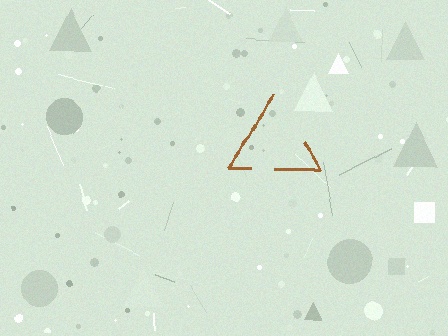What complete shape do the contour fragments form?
The contour fragments form a triangle.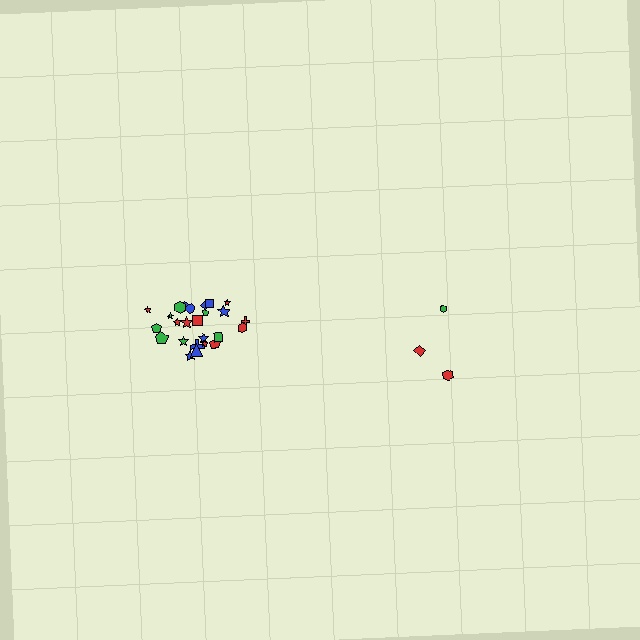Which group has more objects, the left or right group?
The left group.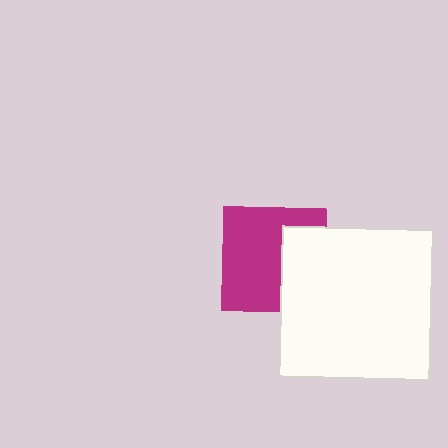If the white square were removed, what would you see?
You would see the complete magenta square.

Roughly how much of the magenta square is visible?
About half of it is visible (roughly 63%).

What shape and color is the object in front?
The object in front is a white square.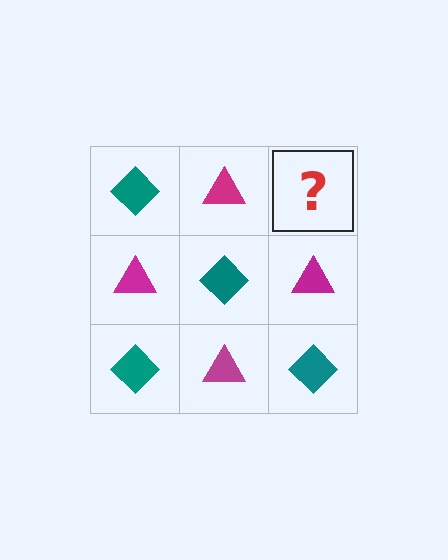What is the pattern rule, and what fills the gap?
The rule is that it alternates teal diamond and magenta triangle in a checkerboard pattern. The gap should be filled with a teal diamond.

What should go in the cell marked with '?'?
The missing cell should contain a teal diamond.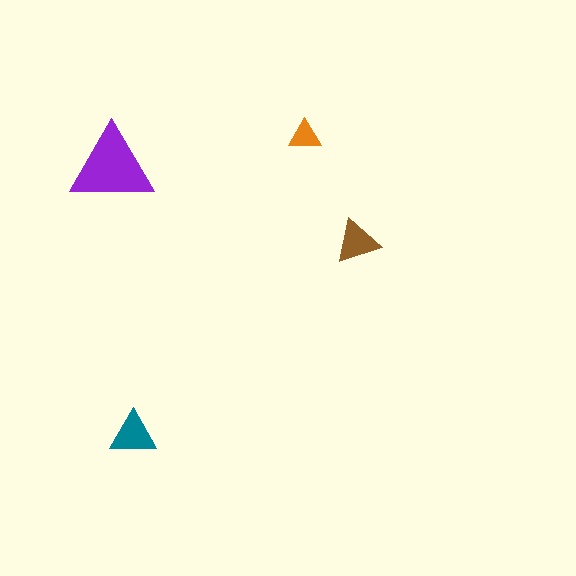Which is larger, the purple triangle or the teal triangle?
The purple one.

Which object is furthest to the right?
The brown triangle is rightmost.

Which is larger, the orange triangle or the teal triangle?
The teal one.